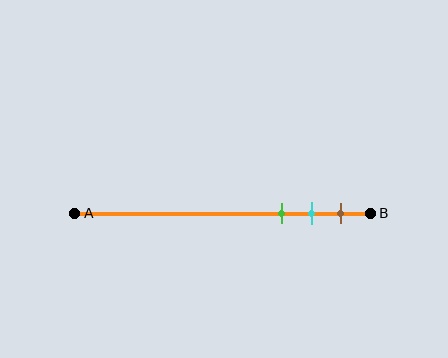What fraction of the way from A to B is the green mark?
The green mark is approximately 70% (0.7) of the way from A to B.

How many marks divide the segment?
There are 3 marks dividing the segment.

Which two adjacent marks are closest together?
The cyan and brown marks are the closest adjacent pair.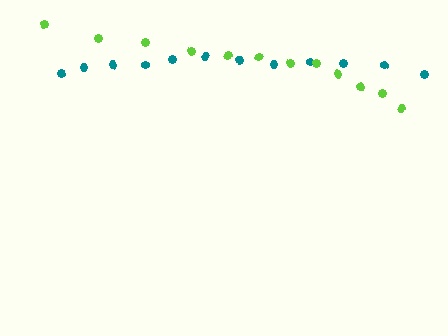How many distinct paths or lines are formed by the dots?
There are 2 distinct paths.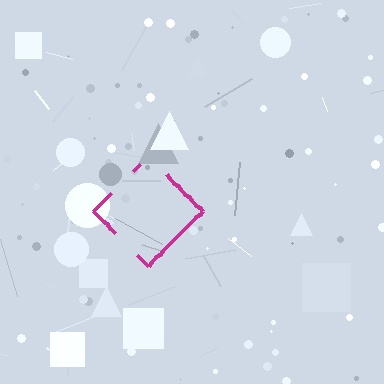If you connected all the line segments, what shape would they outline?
They would outline a diamond.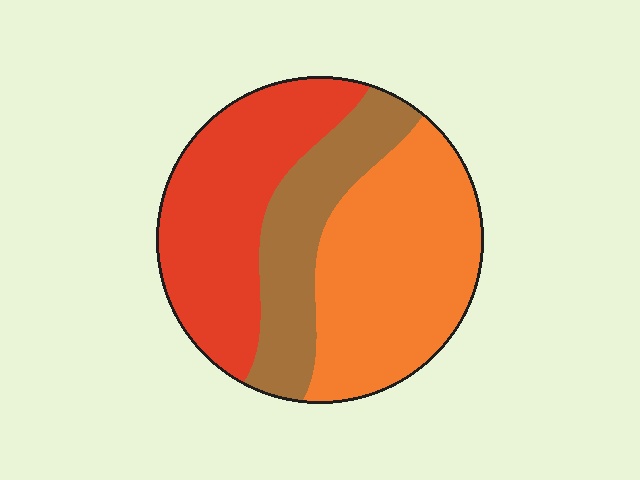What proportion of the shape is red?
Red covers 36% of the shape.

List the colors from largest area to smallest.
From largest to smallest: orange, red, brown.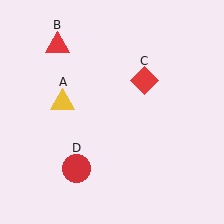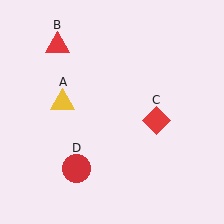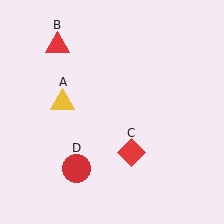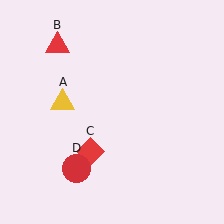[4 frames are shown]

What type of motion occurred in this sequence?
The red diamond (object C) rotated clockwise around the center of the scene.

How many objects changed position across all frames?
1 object changed position: red diamond (object C).